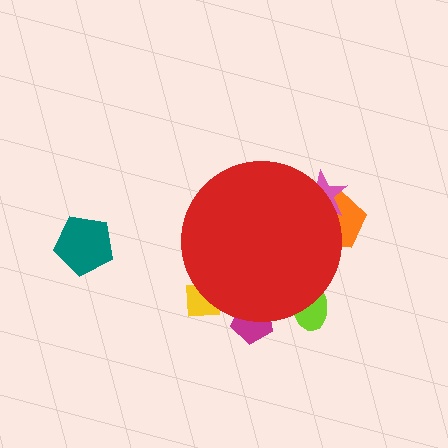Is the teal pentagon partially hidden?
No, the teal pentagon is fully visible.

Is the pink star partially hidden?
Yes, the pink star is partially hidden behind the red circle.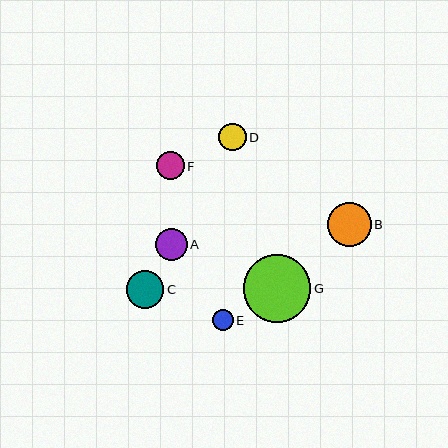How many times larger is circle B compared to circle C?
Circle B is approximately 1.2 times the size of circle C.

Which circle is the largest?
Circle G is the largest with a size of approximately 68 pixels.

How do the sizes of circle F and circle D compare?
Circle F and circle D are approximately the same size.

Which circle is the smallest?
Circle E is the smallest with a size of approximately 20 pixels.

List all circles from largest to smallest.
From largest to smallest: G, B, C, A, F, D, E.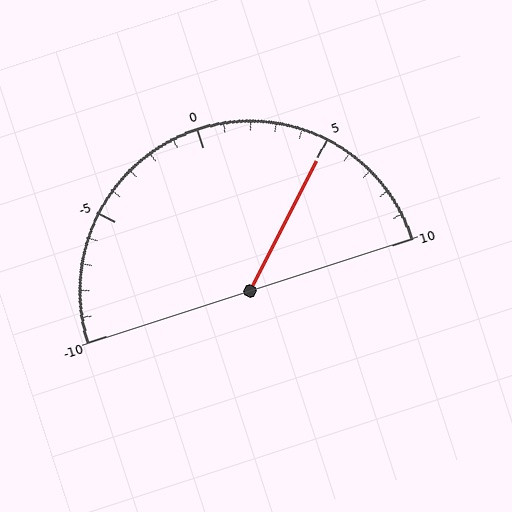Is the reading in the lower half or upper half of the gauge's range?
The reading is in the upper half of the range (-10 to 10).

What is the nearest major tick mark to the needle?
The nearest major tick mark is 5.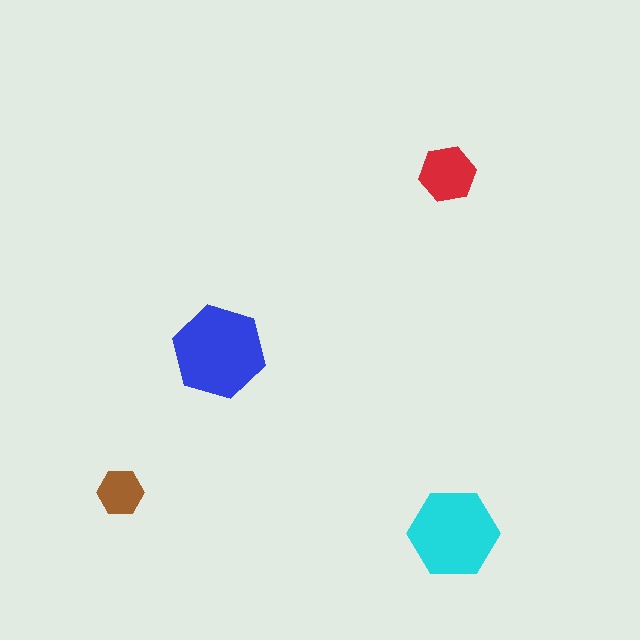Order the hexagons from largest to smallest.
the blue one, the cyan one, the red one, the brown one.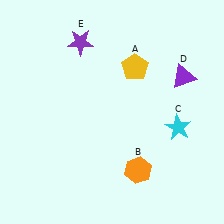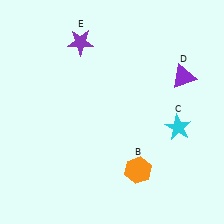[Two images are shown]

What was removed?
The yellow pentagon (A) was removed in Image 2.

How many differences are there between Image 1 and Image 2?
There is 1 difference between the two images.